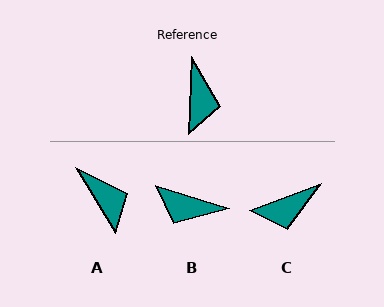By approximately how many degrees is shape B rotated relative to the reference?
Approximately 106 degrees clockwise.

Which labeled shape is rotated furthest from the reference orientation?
B, about 106 degrees away.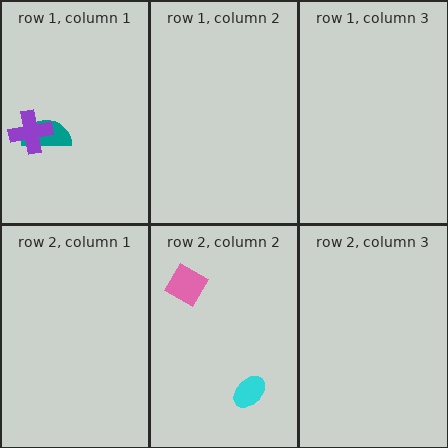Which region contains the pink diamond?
The row 2, column 2 region.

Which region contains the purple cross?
The row 1, column 1 region.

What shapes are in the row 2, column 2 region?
The cyan ellipse, the pink diamond.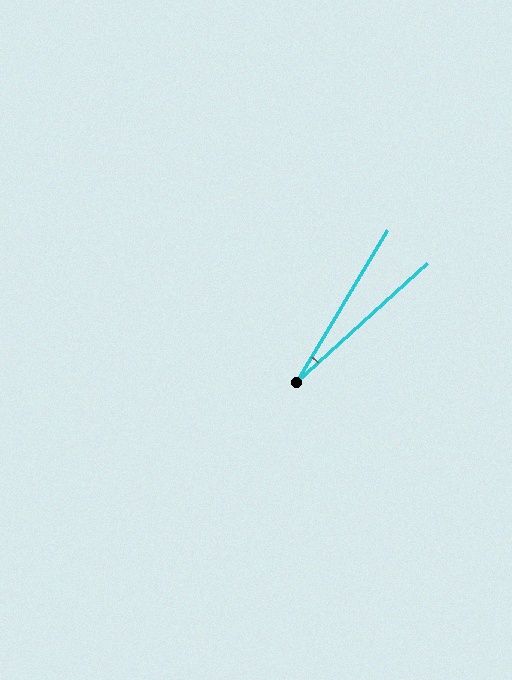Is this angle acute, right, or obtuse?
It is acute.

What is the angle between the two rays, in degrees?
Approximately 17 degrees.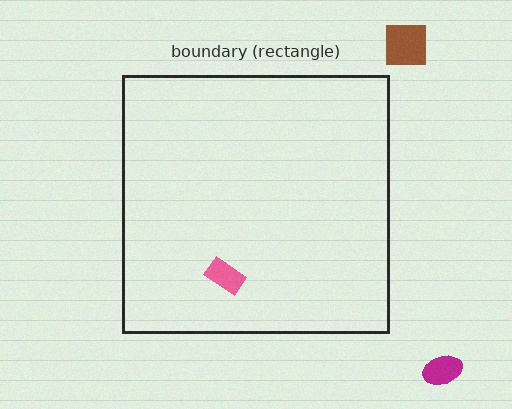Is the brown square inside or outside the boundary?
Outside.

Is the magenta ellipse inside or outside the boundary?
Outside.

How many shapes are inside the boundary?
1 inside, 2 outside.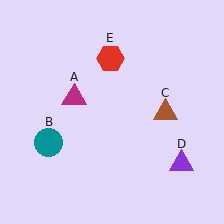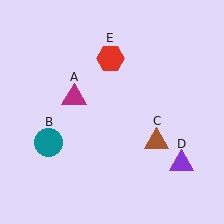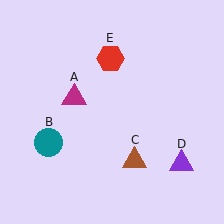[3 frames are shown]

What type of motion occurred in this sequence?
The brown triangle (object C) rotated clockwise around the center of the scene.